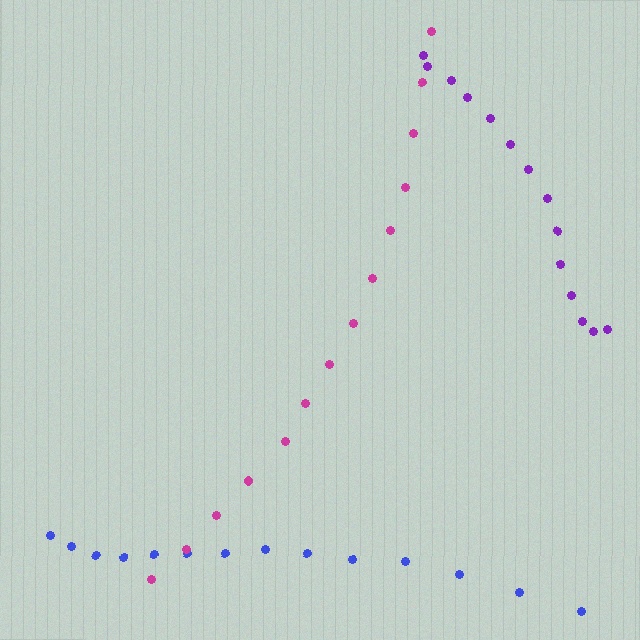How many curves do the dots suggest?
There are 3 distinct paths.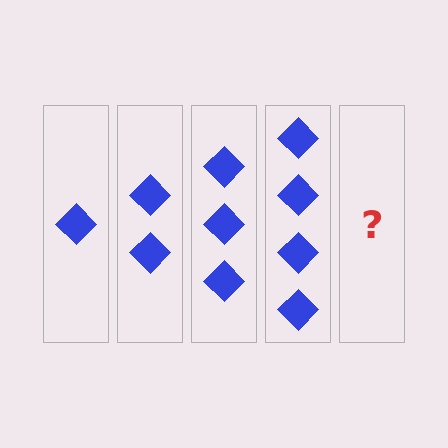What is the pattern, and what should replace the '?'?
The pattern is that each step adds one more diamond. The '?' should be 5 diamonds.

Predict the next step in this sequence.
The next step is 5 diamonds.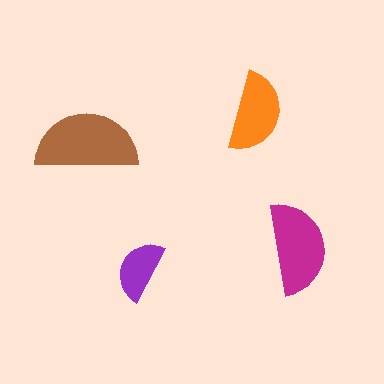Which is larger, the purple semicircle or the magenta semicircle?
The magenta one.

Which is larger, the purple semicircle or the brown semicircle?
The brown one.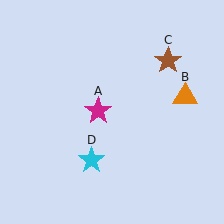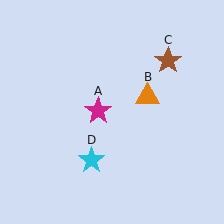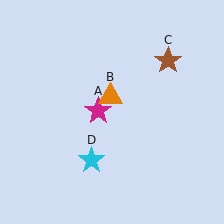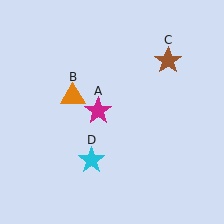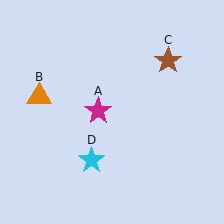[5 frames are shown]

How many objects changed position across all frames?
1 object changed position: orange triangle (object B).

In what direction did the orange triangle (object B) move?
The orange triangle (object B) moved left.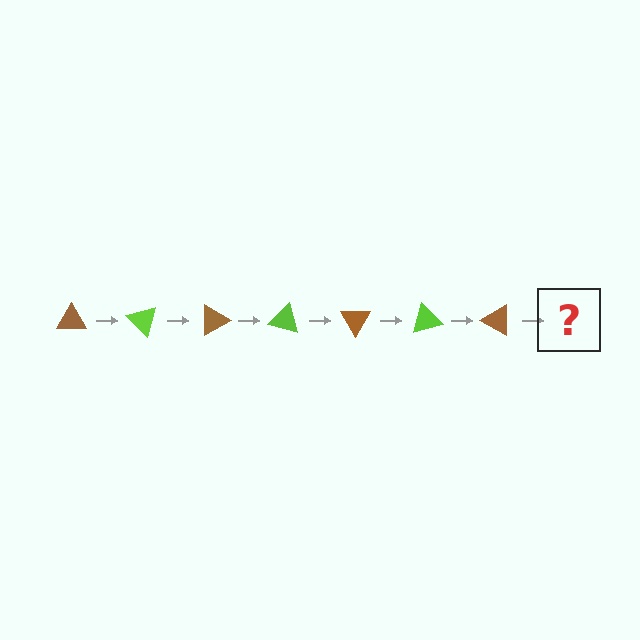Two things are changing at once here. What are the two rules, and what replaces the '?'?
The two rules are that it rotates 45 degrees each step and the color cycles through brown and lime. The '?' should be a lime triangle, rotated 315 degrees from the start.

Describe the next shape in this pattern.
It should be a lime triangle, rotated 315 degrees from the start.